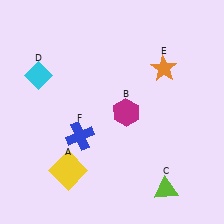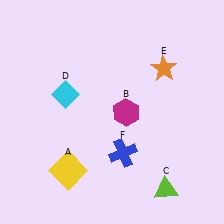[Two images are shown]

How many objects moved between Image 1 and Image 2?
2 objects moved between the two images.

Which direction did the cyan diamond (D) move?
The cyan diamond (D) moved right.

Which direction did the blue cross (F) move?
The blue cross (F) moved right.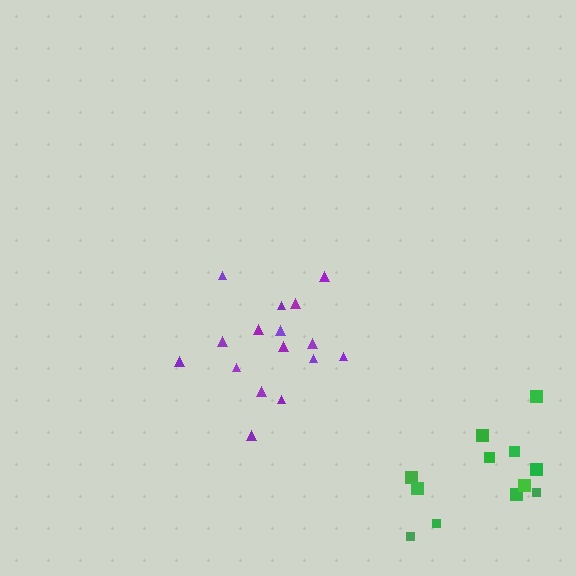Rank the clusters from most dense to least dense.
purple, green.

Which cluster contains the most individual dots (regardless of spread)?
Purple (16).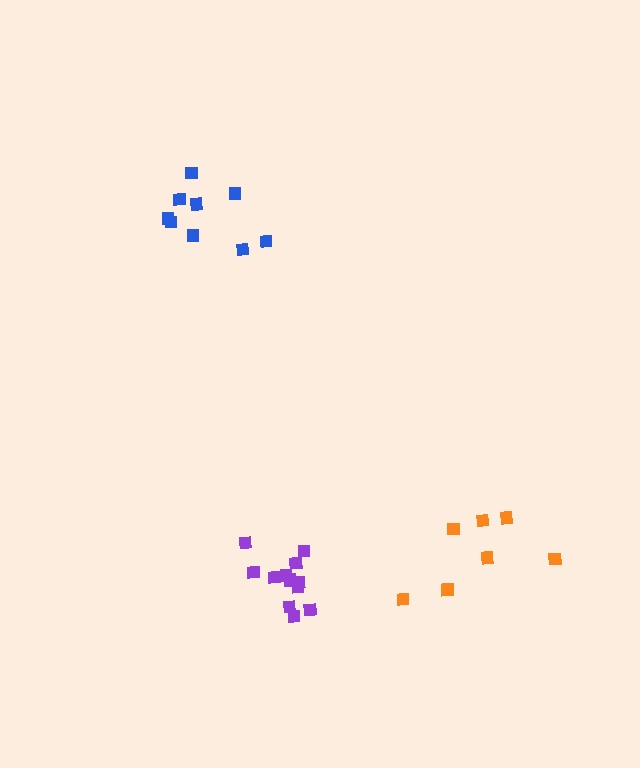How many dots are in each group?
Group 1: 7 dots, Group 2: 12 dots, Group 3: 9 dots (28 total).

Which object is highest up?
The blue cluster is topmost.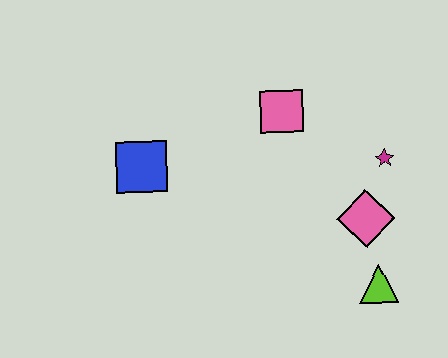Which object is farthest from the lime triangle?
The blue square is farthest from the lime triangle.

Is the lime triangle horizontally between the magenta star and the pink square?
Yes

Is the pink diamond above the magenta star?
No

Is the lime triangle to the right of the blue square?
Yes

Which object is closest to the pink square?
The magenta star is closest to the pink square.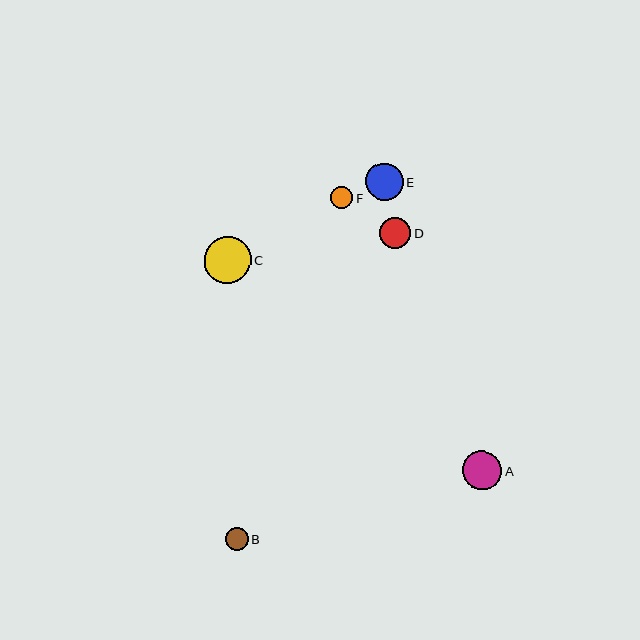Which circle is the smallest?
Circle F is the smallest with a size of approximately 22 pixels.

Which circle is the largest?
Circle C is the largest with a size of approximately 47 pixels.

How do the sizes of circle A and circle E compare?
Circle A and circle E are approximately the same size.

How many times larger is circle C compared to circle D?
Circle C is approximately 1.5 times the size of circle D.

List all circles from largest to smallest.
From largest to smallest: C, A, E, D, B, F.